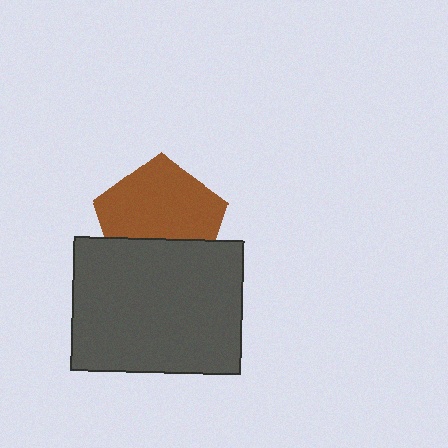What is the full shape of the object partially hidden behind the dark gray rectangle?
The partially hidden object is a brown pentagon.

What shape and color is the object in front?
The object in front is a dark gray rectangle.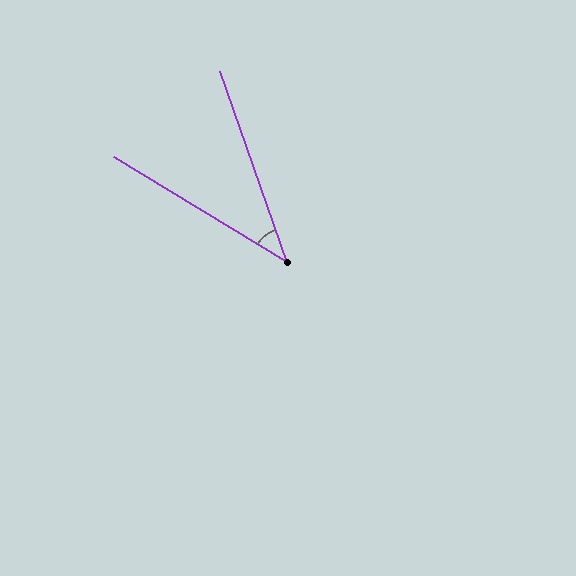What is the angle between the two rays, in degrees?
Approximately 39 degrees.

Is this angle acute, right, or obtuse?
It is acute.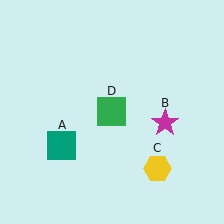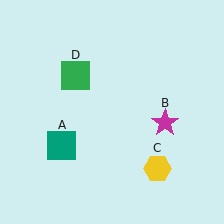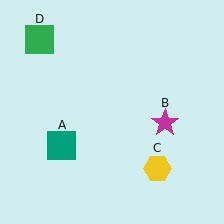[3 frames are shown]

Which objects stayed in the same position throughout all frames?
Teal square (object A) and magenta star (object B) and yellow hexagon (object C) remained stationary.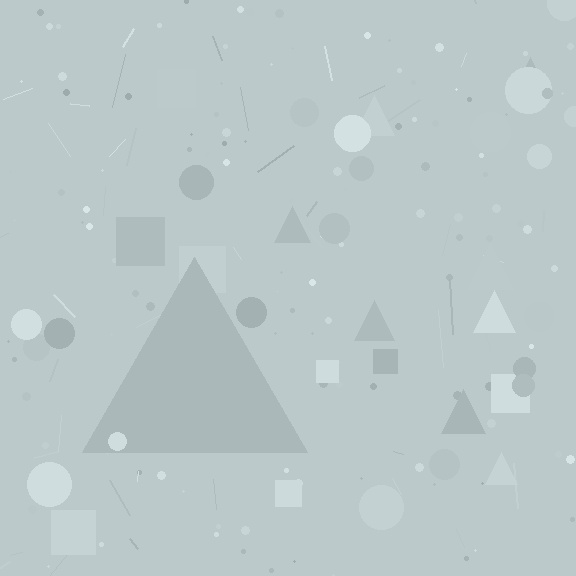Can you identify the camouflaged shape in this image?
The camouflaged shape is a triangle.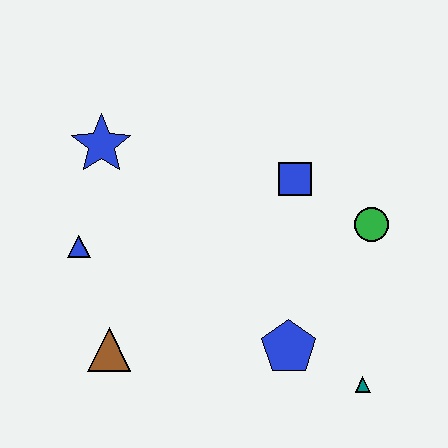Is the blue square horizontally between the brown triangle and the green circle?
Yes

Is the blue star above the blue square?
Yes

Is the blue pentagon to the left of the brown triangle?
No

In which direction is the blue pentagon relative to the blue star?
The blue pentagon is below the blue star.